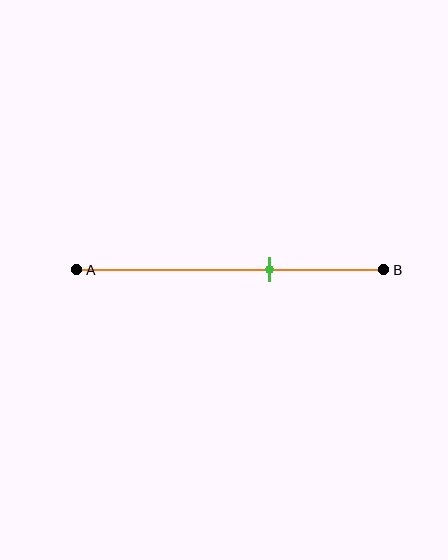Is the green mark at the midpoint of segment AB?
No, the mark is at about 65% from A, not at the 50% midpoint.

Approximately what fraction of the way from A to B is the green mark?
The green mark is approximately 65% of the way from A to B.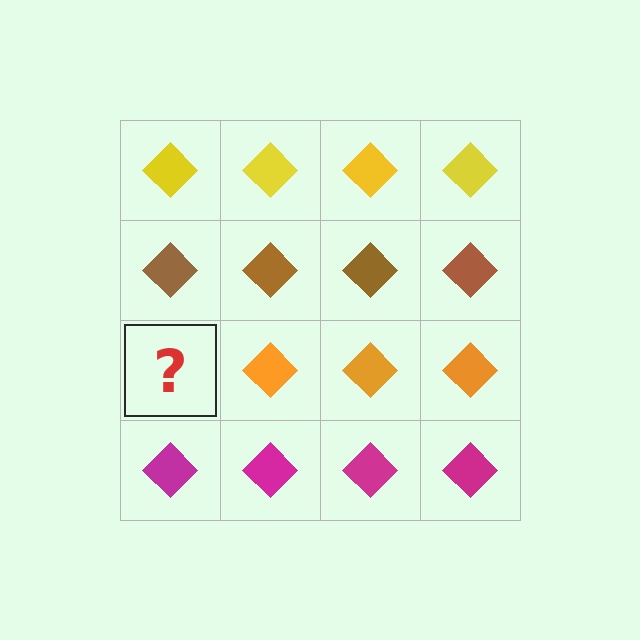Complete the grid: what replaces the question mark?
The question mark should be replaced with an orange diamond.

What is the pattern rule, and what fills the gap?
The rule is that each row has a consistent color. The gap should be filled with an orange diamond.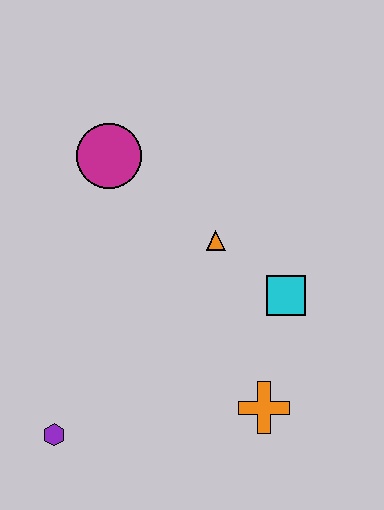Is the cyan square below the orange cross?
No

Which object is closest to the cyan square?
The orange triangle is closest to the cyan square.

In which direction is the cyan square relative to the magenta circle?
The cyan square is to the right of the magenta circle.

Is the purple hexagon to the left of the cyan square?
Yes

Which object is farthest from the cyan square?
The purple hexagon is farthest from the cyan square.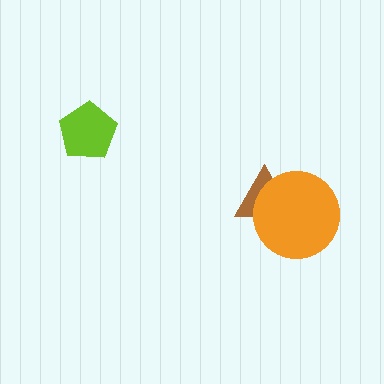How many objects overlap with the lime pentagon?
0 objects overlap with the lime pentagon.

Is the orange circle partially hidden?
No, no other shape covers it.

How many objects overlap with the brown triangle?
1 object overlaps with the brown triangle.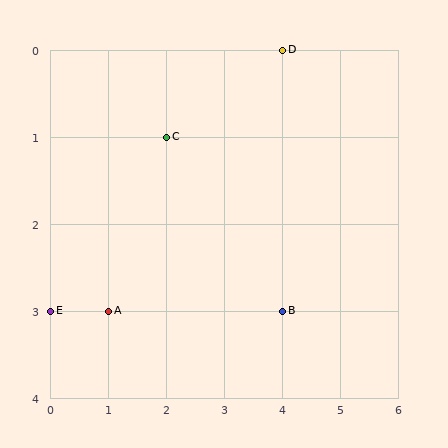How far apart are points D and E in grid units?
Points D and E are 4 columns and 3 rows apart (about 5.0 grid units diagonally).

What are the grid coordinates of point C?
Point C is at grid coordinates (2, 1).